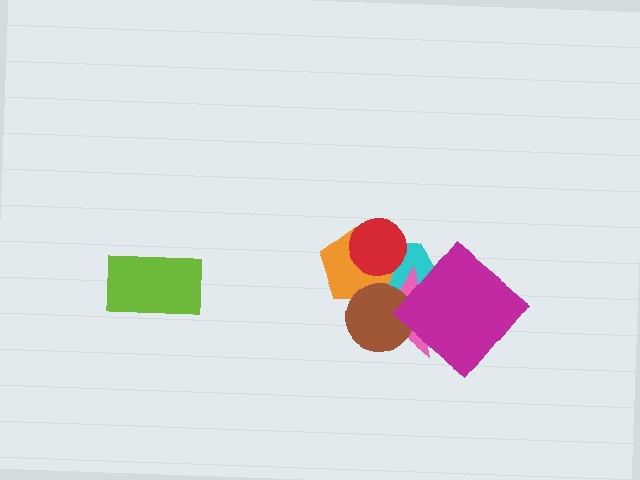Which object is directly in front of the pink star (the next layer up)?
The orange pentagon is directly in front of the pink star.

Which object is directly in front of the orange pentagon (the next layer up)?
The red circle is directly in front of the orange pentagon.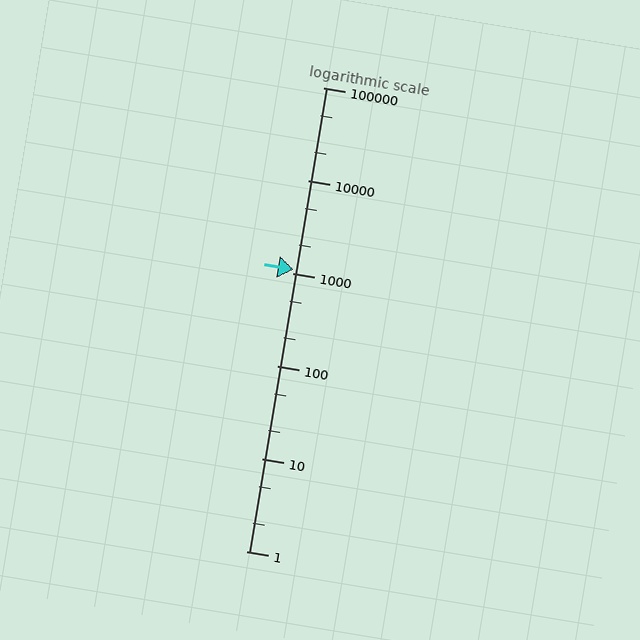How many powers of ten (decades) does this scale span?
The scale spans 5 decades, from 1 to 100000.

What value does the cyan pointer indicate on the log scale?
The pointer indicates approximately 1100.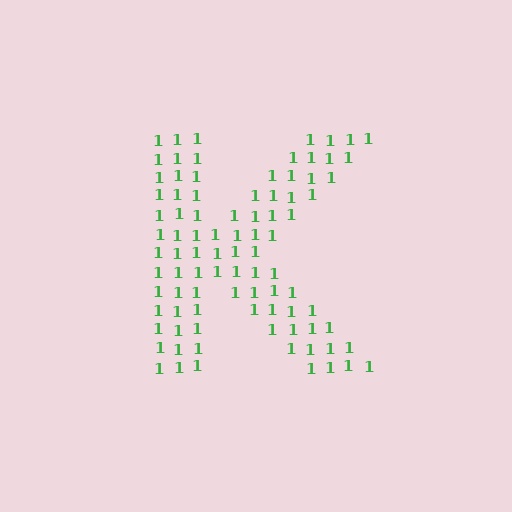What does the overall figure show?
The overall figure shows the letter K.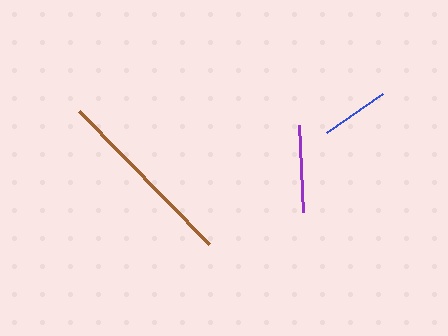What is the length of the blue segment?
The blue segment is approximately 68 pixels long.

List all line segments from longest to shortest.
From longest to shortest: brown, purple, blue.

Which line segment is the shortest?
The blue line is the shortest at approximately 68 pixels.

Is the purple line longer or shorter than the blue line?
The purple line is longer than the blue line.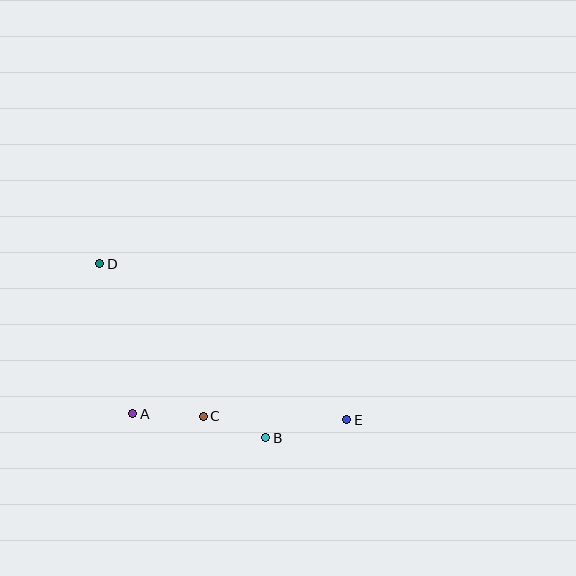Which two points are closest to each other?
Points B and C are closest to each other.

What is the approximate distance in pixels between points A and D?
The distance between A and D is approximately 153 pixels.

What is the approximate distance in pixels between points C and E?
The distance between C and E is approximately 144 pixels.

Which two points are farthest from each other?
Points D and E are farthest from each other.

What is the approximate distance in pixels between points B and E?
The distance between B and E is approximately 83 pixels.